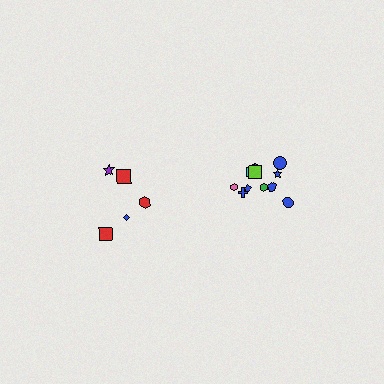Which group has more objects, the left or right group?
The right group.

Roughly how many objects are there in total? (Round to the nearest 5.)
Roughly 15 objects in total.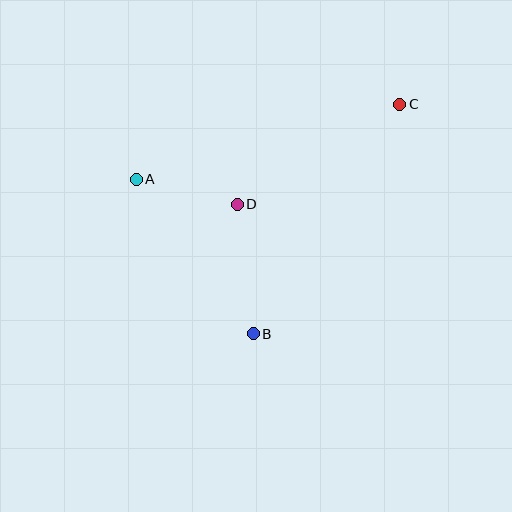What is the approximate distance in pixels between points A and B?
The distance between A and B is approximately 194 pixels.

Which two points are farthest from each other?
Points A and C are farthest from each other.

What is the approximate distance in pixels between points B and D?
The distance between B and D is approximately 130 pixels.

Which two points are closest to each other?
Points A and D are closest to each other.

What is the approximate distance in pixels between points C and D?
The distance between C and D is approximately 191 pixels.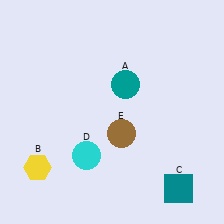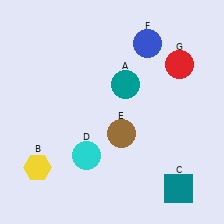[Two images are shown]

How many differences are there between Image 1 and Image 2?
There are 2 differences between the two images.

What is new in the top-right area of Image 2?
A blue circle (F) was added in the top-right area of Image 2.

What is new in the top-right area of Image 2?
A red circle (G) was added in the top-right area of Image 2.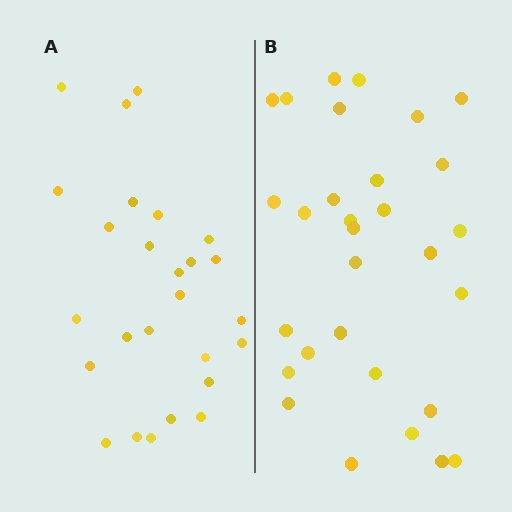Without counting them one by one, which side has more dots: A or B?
Region B (the right region) has more dots.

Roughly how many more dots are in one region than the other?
Region B has about 4 more dots than region A.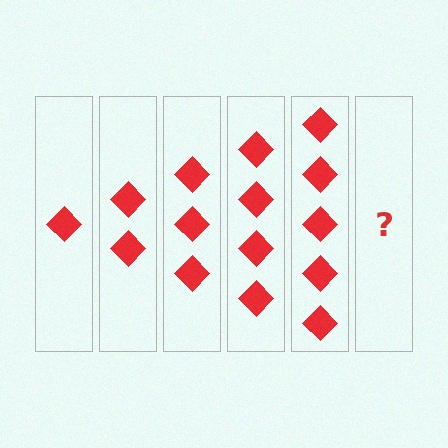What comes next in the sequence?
The next element should be 6 diamonds.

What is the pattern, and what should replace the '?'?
The pattern is that each step adds one more diamond. The '?' should be 6 diamonds.